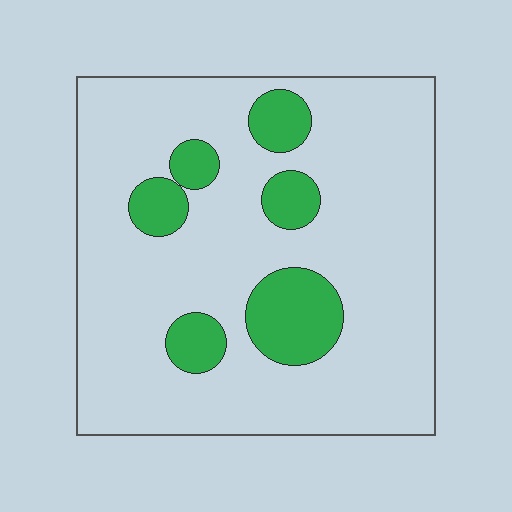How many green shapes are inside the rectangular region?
6.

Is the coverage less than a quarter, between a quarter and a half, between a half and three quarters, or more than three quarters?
Less than a quarter.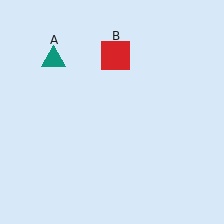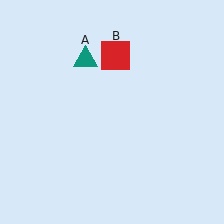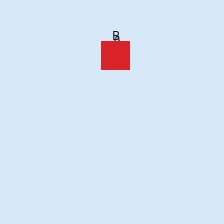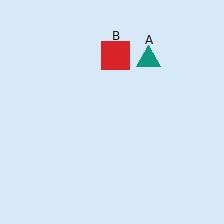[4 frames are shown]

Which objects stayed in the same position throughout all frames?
Red square (object B) remained stationary.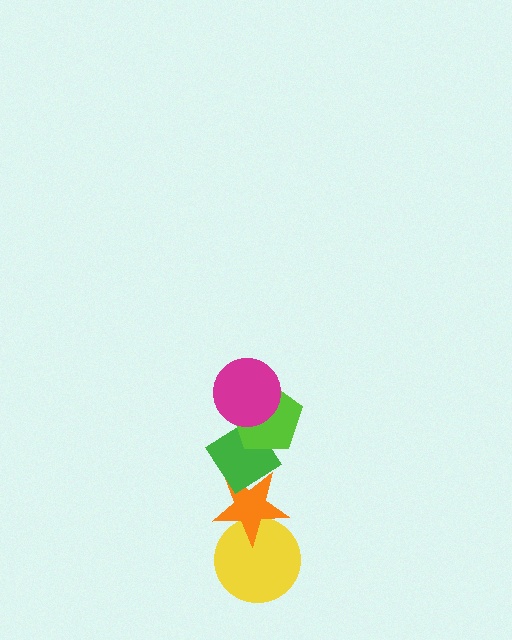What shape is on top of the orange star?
The green diamond is on top of the orange star.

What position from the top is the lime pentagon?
The lime pentagon is 2nd from the top.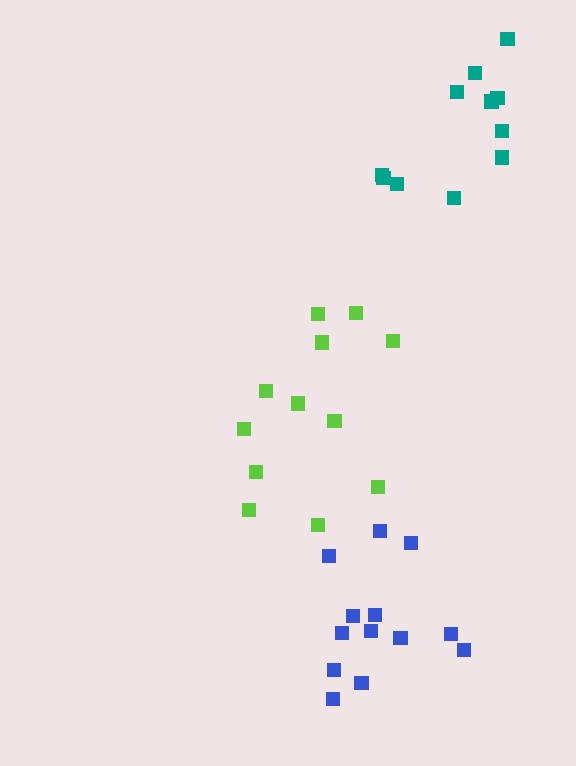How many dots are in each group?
Group 1: 11 dots, Group 2: 12 dots, Group 3: 13 dots (36 total).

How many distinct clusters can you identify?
There are 3 distinct clusters.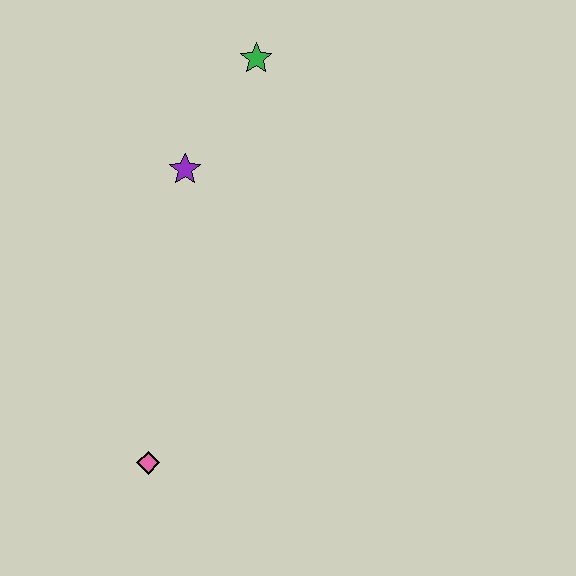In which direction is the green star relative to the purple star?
The green star is above the purple star.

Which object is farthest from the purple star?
The pink diamond is farthest from the purple star.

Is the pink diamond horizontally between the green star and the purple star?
No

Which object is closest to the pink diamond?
The purple star is closest to the pink diamond.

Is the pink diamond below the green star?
Yes